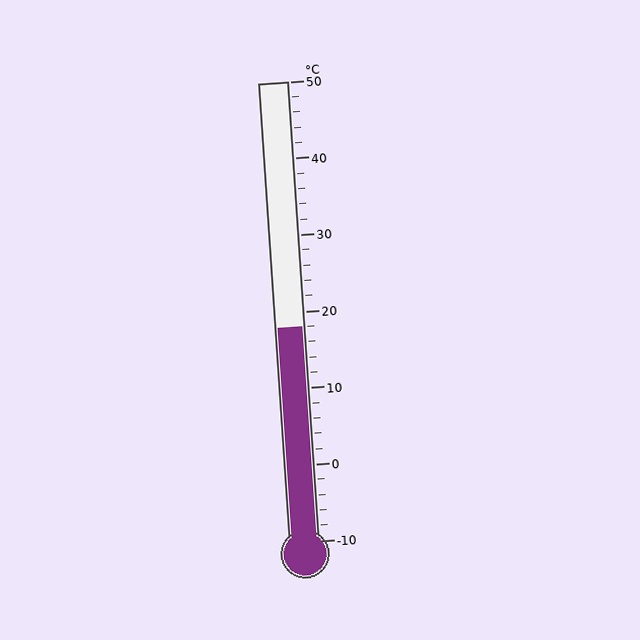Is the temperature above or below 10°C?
The temperature is above 10°C.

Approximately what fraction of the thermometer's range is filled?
The thermometer is filled to approximately 45% of its range.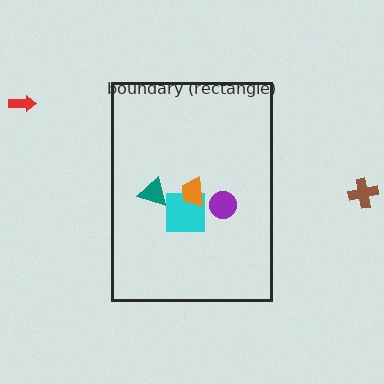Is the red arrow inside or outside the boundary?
Outside.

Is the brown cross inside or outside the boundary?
Outside.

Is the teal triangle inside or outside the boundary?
Inside.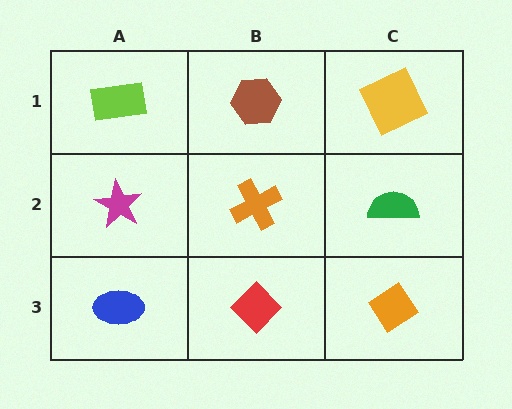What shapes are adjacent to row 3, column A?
A magenta star (row 2, column A), a red diamond (row 3, column B).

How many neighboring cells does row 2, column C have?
3.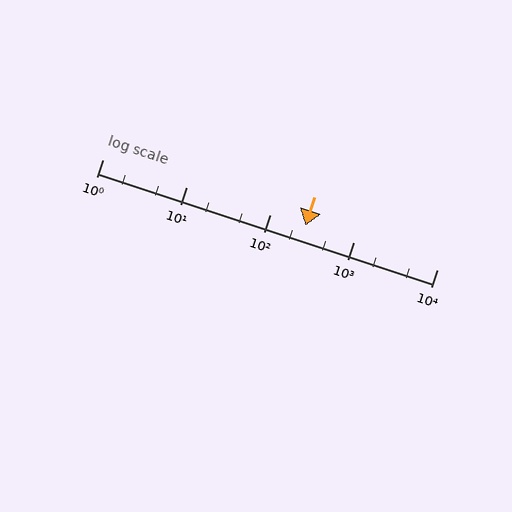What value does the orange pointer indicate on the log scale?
The pointer indicates approximately 270.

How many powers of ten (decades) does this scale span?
The scale spans 4 decades, from 1 to 10000.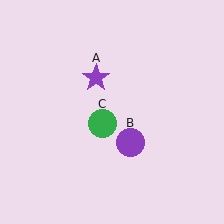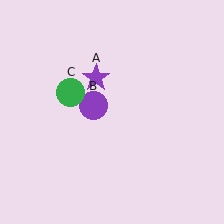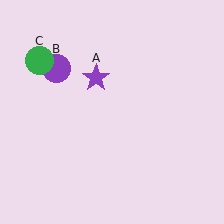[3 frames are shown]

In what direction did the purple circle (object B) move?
The purple circle (object B) moved up and to the left.